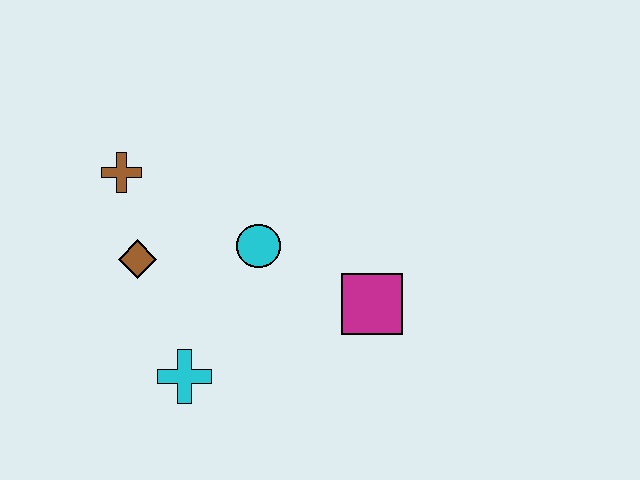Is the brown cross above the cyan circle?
Yes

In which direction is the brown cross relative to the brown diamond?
The brown cross is above the brown diamond.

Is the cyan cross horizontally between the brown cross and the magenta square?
Yes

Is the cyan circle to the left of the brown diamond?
No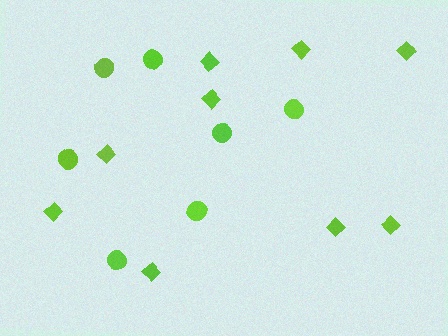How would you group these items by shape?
There are 2 groups: one group of circles (7) and one group of diamonds (9).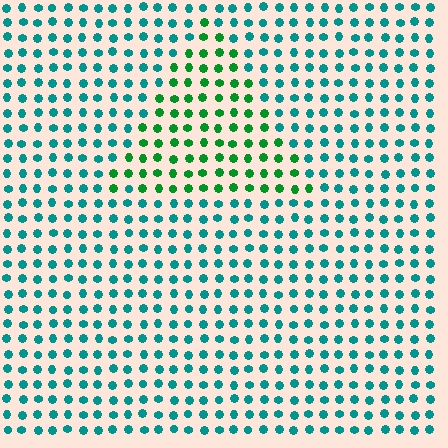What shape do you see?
I see a triangle.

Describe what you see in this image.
The image is filled with small teal elements in a uniform arrangement. A triangle-shaped region is visible where the elements are tinted to a slightly different hue, forming a subtle color boundary.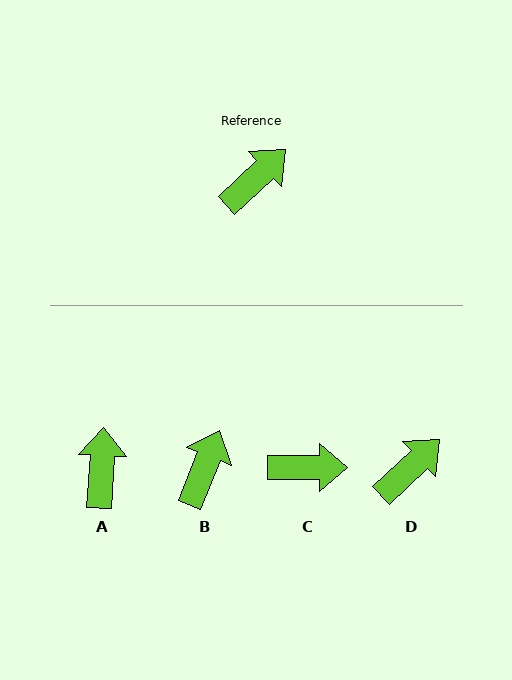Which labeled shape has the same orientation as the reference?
D.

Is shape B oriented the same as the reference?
No, it is off by about 25 degrees.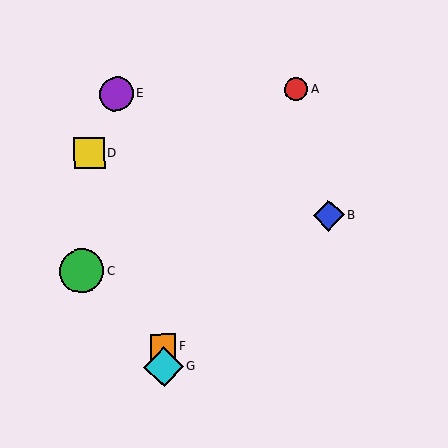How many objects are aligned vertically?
2 objects (F, G) are aligned vertically.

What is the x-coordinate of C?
Object C is at x≈82.